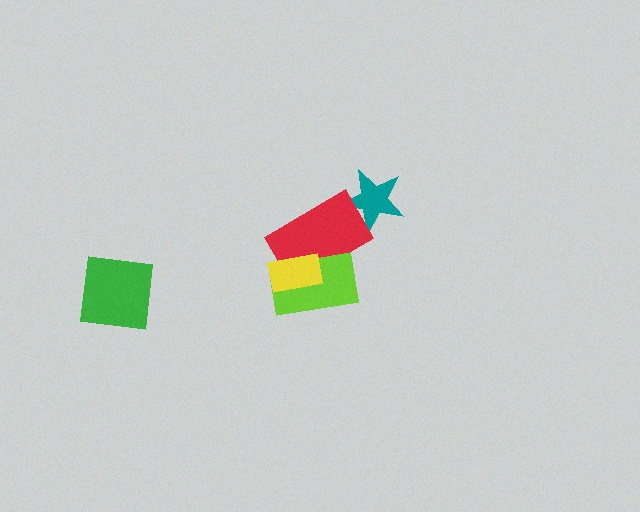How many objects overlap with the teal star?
1 object overlaps with the teal star.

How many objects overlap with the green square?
0 objects overlap with the green square.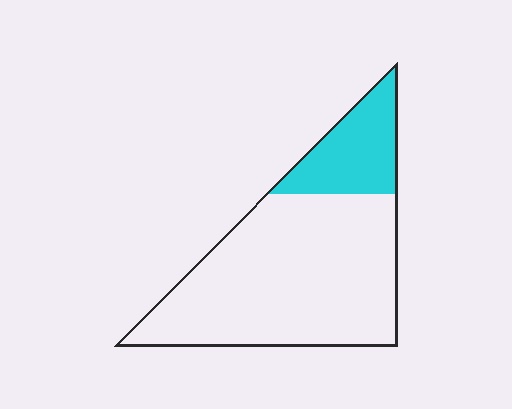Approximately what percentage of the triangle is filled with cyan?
Approximately 20%.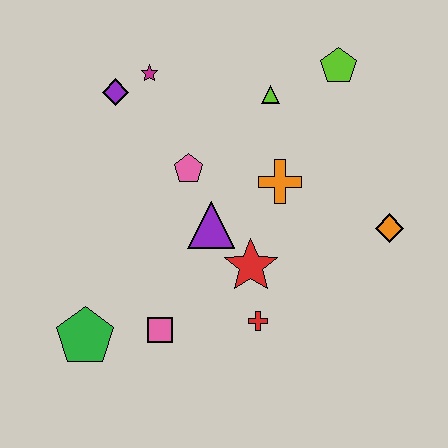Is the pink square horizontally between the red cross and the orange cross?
No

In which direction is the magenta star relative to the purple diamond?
The magenta star is to the right of the purple diamond.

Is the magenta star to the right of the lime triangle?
No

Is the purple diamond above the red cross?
Yes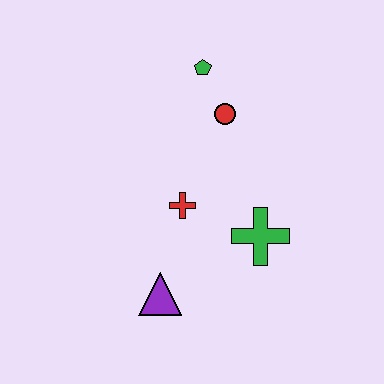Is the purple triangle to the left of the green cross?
Yes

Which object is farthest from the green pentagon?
The purple triangle is farthest from the green pentagon.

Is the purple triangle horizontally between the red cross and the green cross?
No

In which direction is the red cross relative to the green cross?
The red cross is to the left of the green cross.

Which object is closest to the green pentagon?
The red circle is closest to the green pentagon.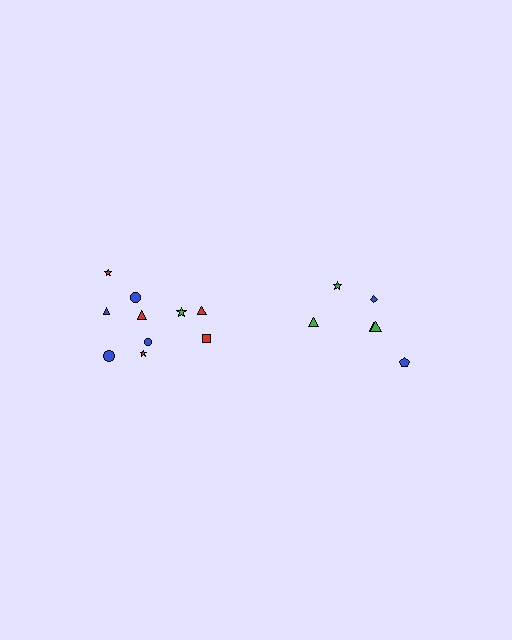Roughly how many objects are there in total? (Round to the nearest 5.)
Roughly 15 objects in total.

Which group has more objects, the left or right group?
The left group.